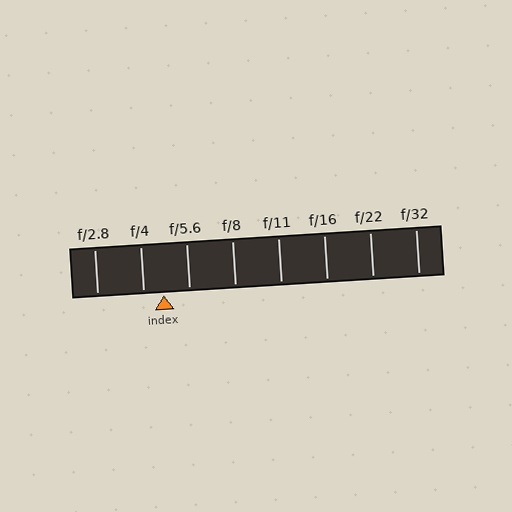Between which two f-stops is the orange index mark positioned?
The index mark is between f/4 and f/5.6.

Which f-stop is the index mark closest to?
The index mark is closest to f/4.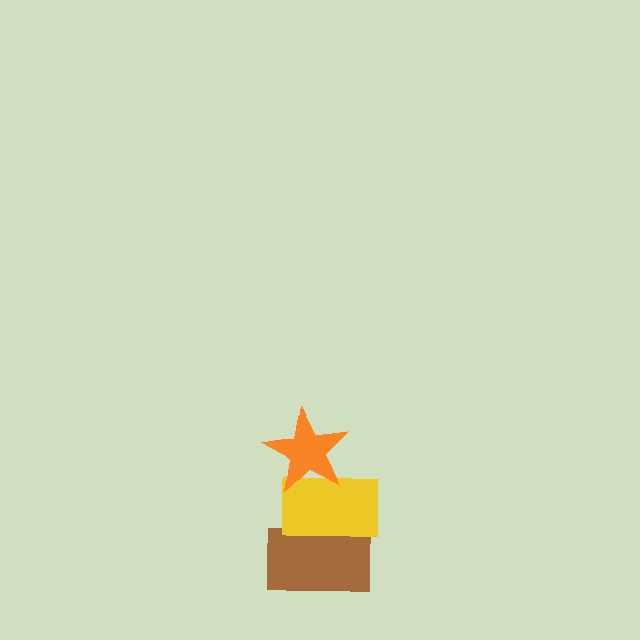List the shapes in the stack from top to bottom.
From top to bottom: the orange star, the yellow rectangle, the brown rectangle.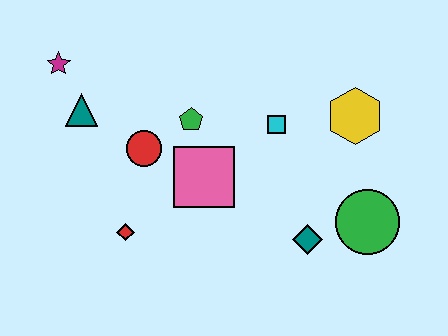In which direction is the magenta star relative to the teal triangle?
The magenta star is above the teal triangle.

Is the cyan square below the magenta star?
Yes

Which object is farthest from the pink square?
The magenta star is farthest from the pink square.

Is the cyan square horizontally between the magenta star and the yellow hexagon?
Yes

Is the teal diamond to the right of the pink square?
Yes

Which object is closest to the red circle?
The green pentagon is closest to the red circle.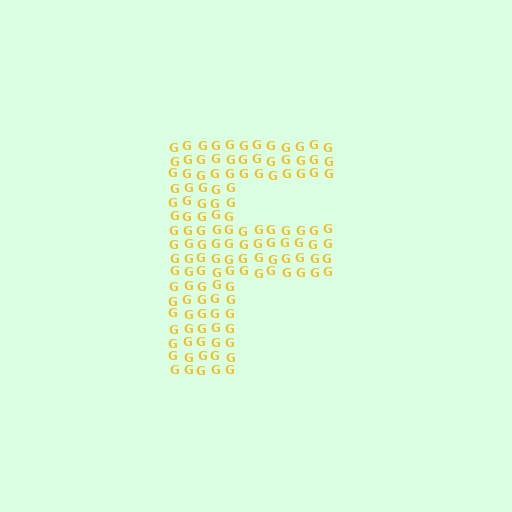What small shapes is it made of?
It is made of small letter G's.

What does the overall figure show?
The overall figure shows the letter F.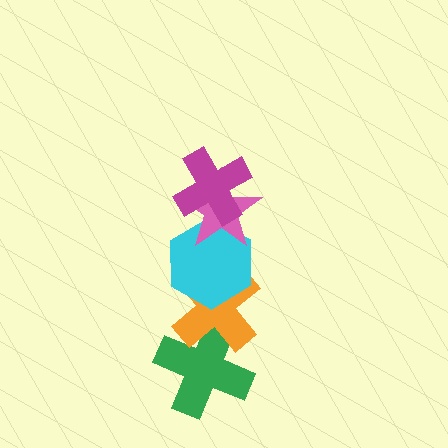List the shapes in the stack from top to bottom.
From top to bottom: the magenta cross, the pink star, the cyan hexagon, the orange cross, the green cross.